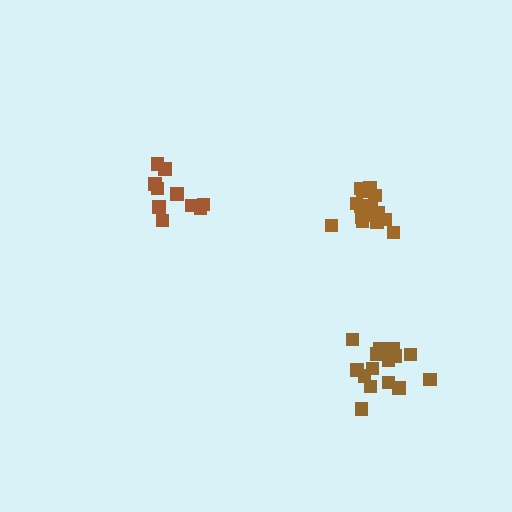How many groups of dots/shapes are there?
There are 3 groups.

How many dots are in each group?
Group 1: 11 dots, Group 2: 17 dots, Group 3: 15 dots (43 total).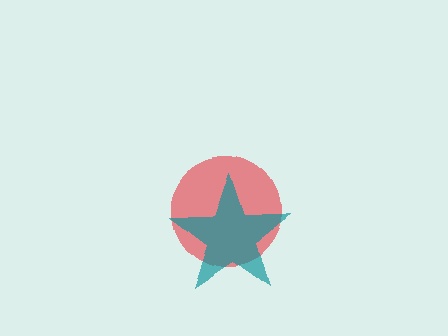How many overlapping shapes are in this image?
There are 2 overlapping shapes in the image.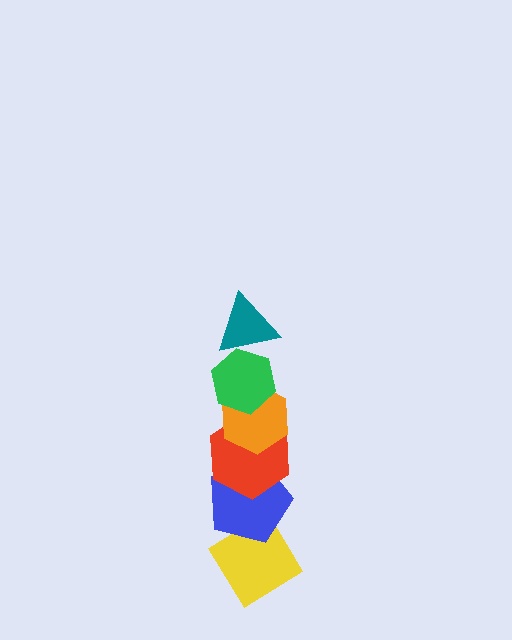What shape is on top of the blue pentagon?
The red hexagon is on top of the blue pentagon.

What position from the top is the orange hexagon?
The orange hexagon is 3rd from the top.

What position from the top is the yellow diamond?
The yellow diamond is 6th from the top.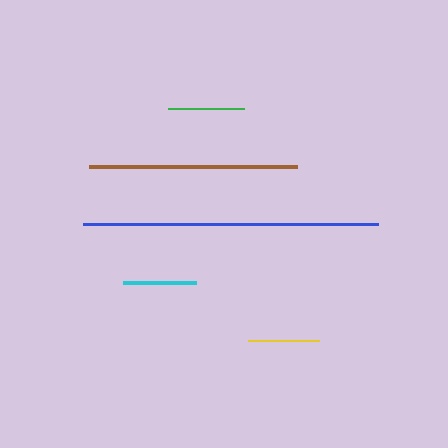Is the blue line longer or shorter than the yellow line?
The blue line is longer than the yellow line.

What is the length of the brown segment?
The brown segment is approximately 208 pixels long.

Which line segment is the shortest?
The yellow line is the shortest at approximately 71 pixels.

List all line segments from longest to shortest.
From longest to shortest: blue, brown, green, cyan, yellow.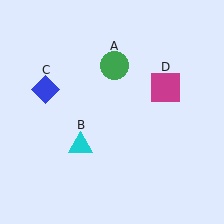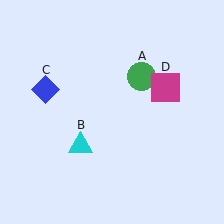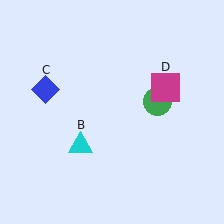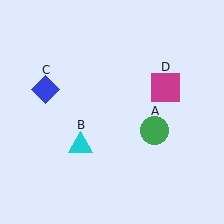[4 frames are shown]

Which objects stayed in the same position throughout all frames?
Cyan triangle (object B) and blue diamond (object C) and magenta square (object D) remained stationary.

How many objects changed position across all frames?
1 object changed position: green circle (object A).